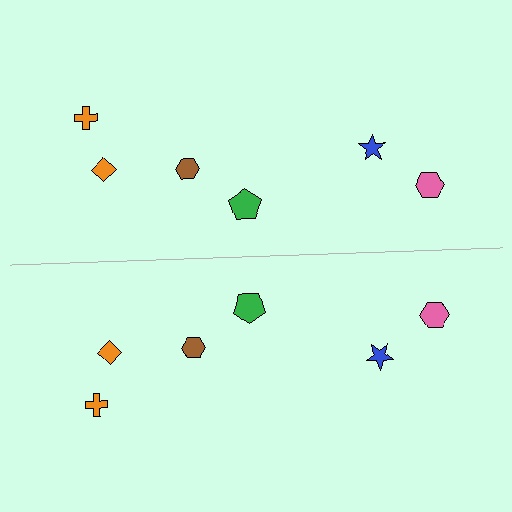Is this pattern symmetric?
Yes, this pattern has bilateral (reflection) symmetry.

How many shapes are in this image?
There are 12 shapes in this image.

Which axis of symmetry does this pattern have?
The pattern has a horizontal axis of symmetry running through the center of the image.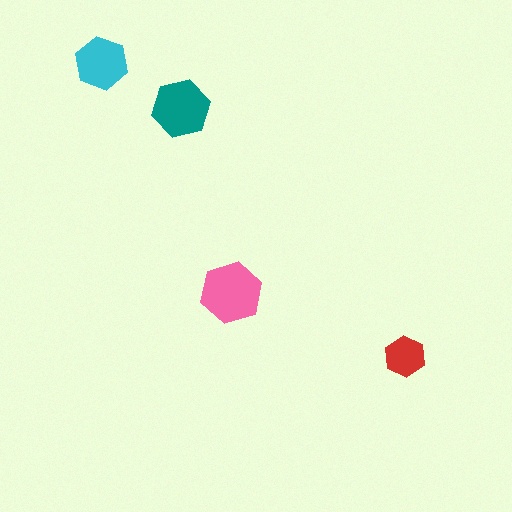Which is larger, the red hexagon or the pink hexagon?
The pink one.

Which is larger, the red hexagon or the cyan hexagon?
The cyan one.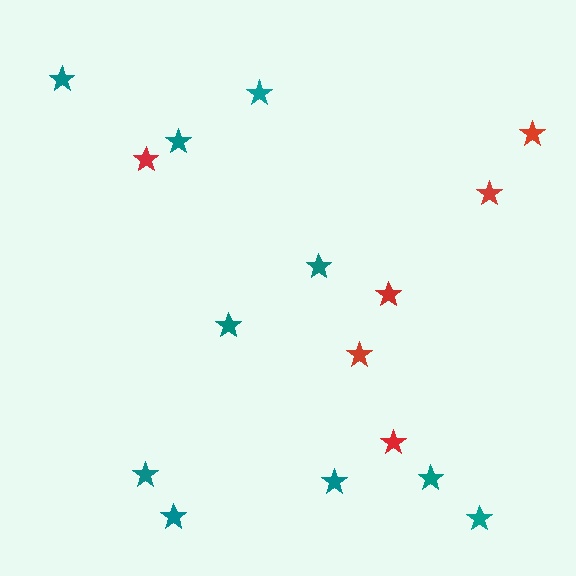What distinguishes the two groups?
There are 2 groups: one group of teal stars (10) and one group of red stars (6).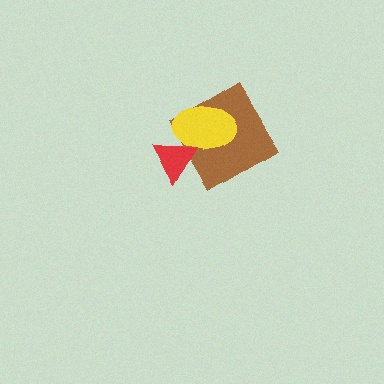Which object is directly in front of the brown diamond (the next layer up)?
The yellow ellipse is directly in front of the brown diamond.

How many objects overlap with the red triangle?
2 objects overlap with the red triangle.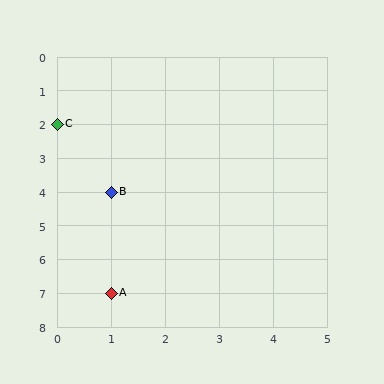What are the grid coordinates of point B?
Point B is at grid coordinates (1, 4).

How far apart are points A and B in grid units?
Points A and B are 3 rows apart.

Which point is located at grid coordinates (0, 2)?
Point C is at (0, 2).